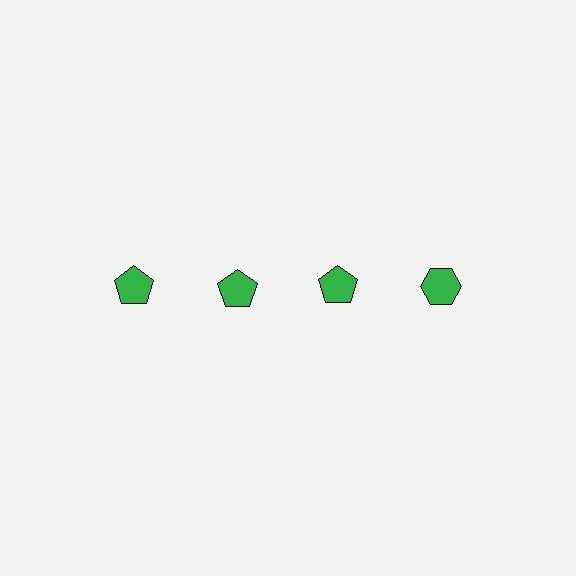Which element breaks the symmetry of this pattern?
The green hexagon in the top row, second from right column breaks the symmetry. All other shapes are green pentagons.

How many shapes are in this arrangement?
There are 4 shapes arranged in a grid pattern.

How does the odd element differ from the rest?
It has a different shape: hexagon instead of pentagon.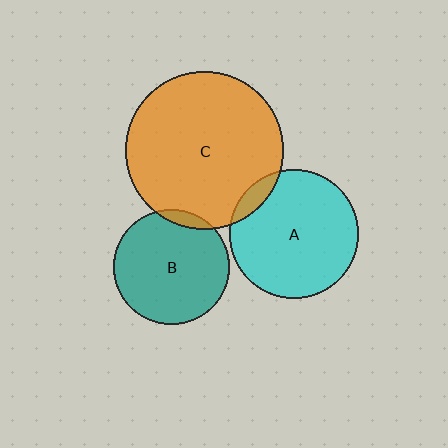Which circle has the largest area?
Circle C (orange).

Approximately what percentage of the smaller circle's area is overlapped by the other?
Approximately 5%.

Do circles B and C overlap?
Yes.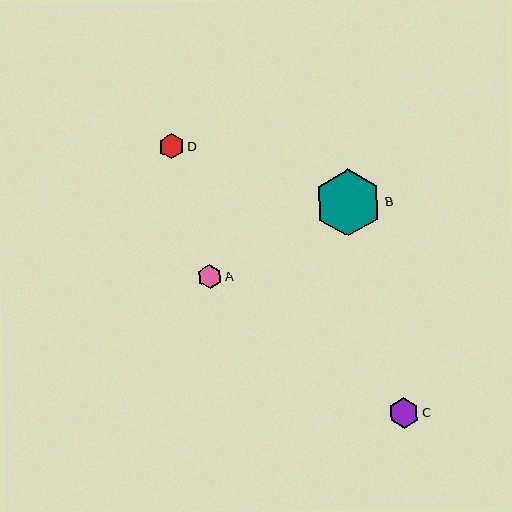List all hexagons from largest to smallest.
From largest to smallest: B, C, D, A.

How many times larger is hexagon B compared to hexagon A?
Hexagon B is approximately 2.8 times the size of hexagon A.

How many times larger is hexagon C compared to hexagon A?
Hexagon C is approximately 1.3 times the size of hexagon A.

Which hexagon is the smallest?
Hexagon A is the smallest with a size of approximately 24 pixels.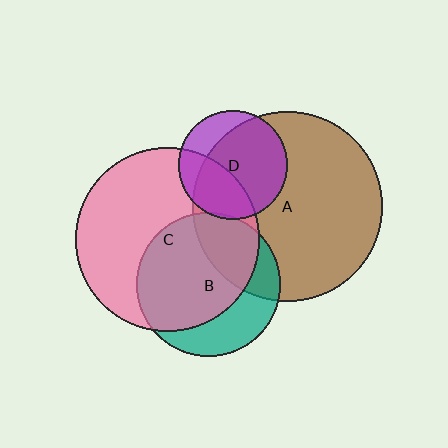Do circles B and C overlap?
Yes.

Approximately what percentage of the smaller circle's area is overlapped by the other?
Approximately 70%.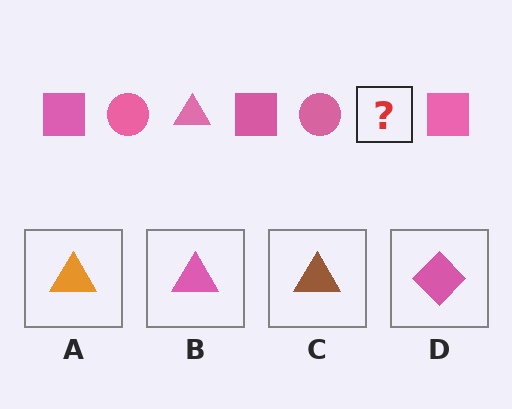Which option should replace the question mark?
Option B.